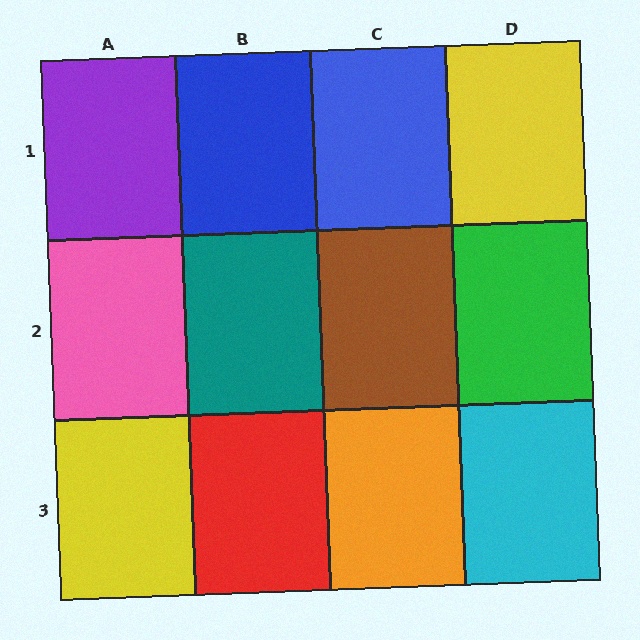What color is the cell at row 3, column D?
Cyan.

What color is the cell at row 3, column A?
Yellow.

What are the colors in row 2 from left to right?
Pink, teal, brown, green.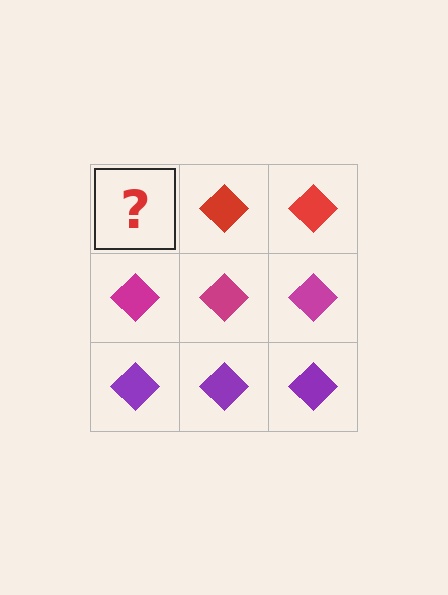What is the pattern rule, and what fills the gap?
The rule is that each row has a consistent color. The gap should be filled with a red diamond.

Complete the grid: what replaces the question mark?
The question mark should be replaced with a red diamond.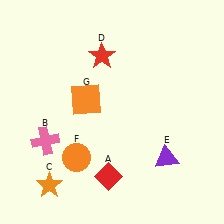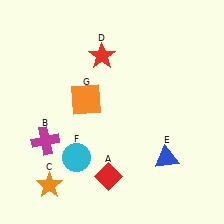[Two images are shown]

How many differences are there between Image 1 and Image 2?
There are 3 differences between the two images.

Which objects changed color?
B changed from pink to magenta. E changed from purple to blue. F changed from orange to cyan.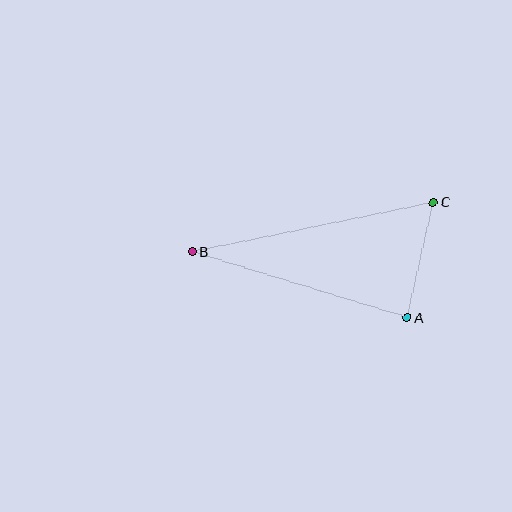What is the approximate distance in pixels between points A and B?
The distance between A and B is approximately 225 pixels.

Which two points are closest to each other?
Points A and C are closest to each other.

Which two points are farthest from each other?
Points B and C are farthest from each other.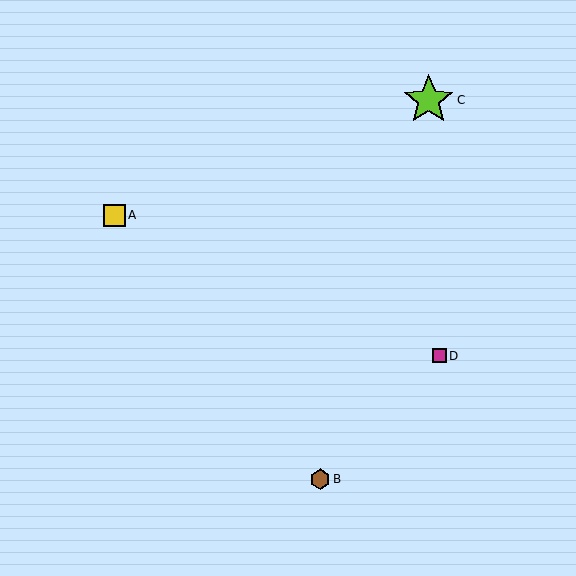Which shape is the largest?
The lime star (labeled C) is the largest.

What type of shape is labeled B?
Shape B is a brown hexagon.